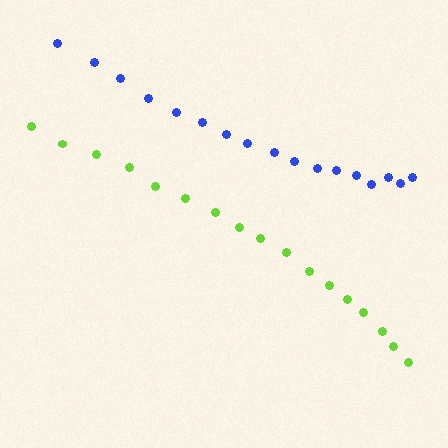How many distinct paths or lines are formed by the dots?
There are 2 distinct paths.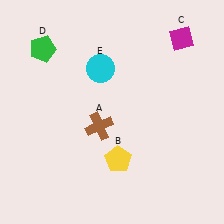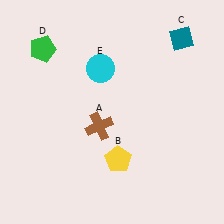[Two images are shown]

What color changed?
The diamond (C) changed from magenta in Image 1 to teal in Image 2.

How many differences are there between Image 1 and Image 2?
There is 1 difference between the two images.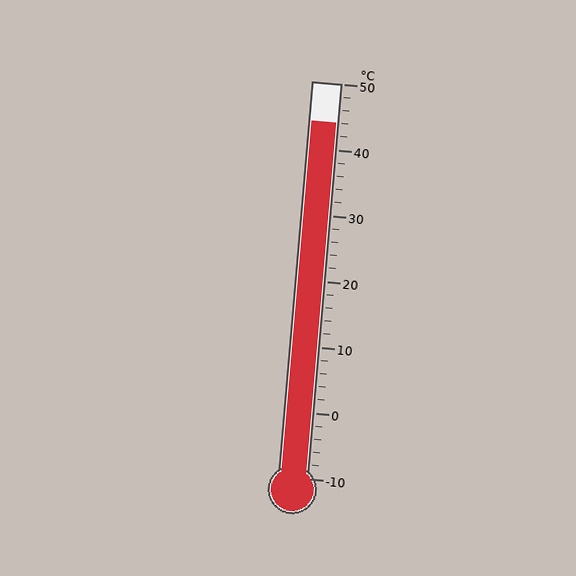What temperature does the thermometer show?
The thermometer shows approximately 44°C.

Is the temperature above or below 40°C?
The temperature is above 40°C.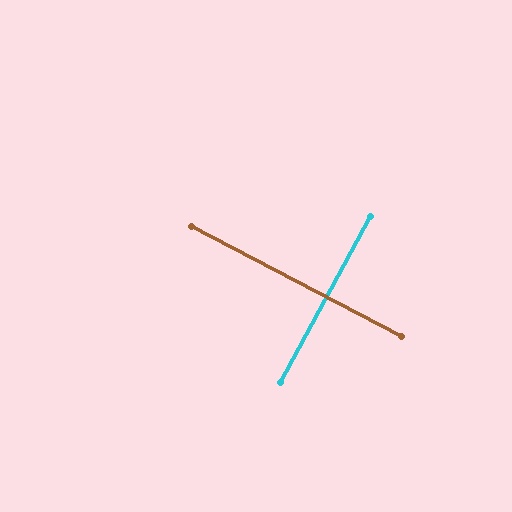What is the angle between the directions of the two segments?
Approximately 89 degrees.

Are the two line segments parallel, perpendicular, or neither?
Perpendicular — they meet at approximately 89°.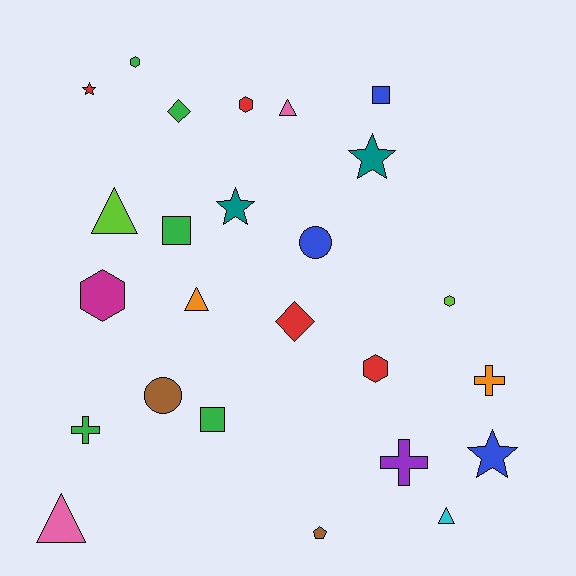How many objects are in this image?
There are 25 objects.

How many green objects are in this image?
There are 5 green objects.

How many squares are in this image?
There are 3 squares.